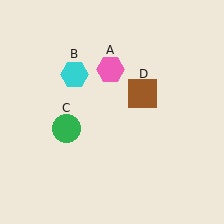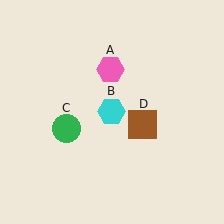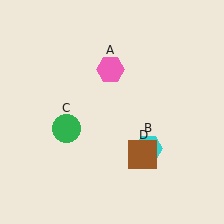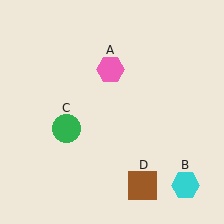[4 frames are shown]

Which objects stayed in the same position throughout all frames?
Pink hexagon (object A) and green circle (object C) remained stationary.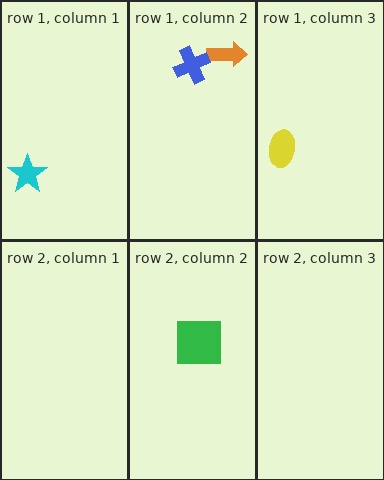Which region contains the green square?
The row 2, column 2 region.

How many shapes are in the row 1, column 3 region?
1.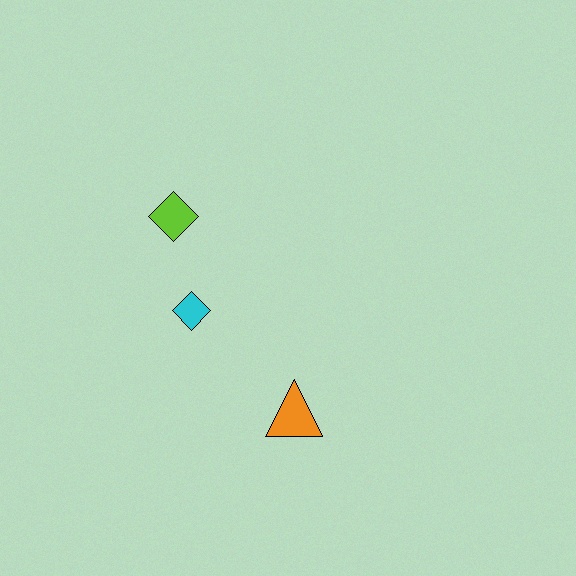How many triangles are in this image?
There is 1 triangle.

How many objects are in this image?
There are 3 objects.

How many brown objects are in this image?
There are no brown objects.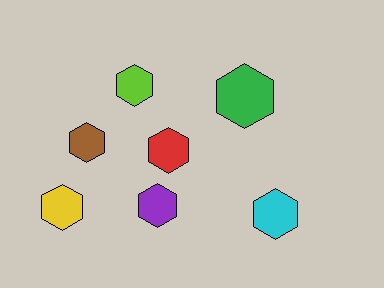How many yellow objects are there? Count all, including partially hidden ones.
There is 1 yellow object.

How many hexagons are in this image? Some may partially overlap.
There are 7 hexagons.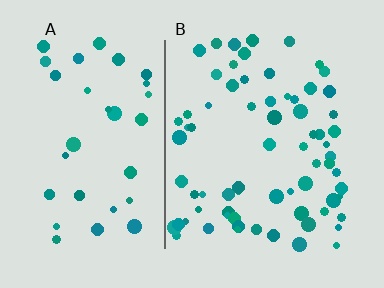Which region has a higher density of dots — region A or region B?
B (the right).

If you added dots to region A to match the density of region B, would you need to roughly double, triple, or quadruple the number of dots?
Approximately double.